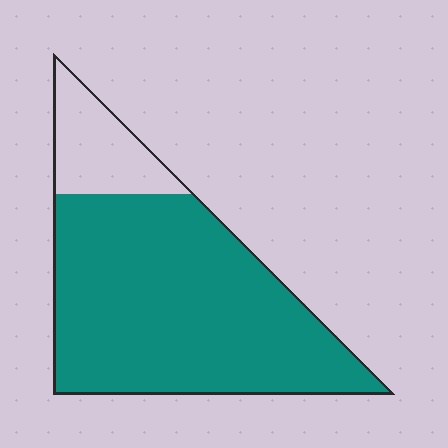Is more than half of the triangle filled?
Yes.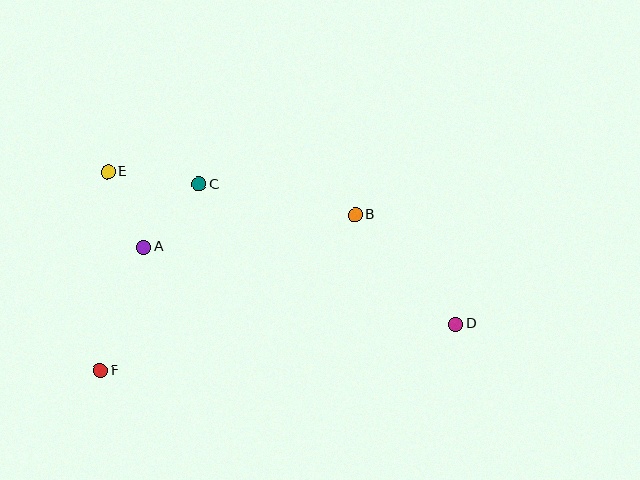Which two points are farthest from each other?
Points D and E are farthest from each other.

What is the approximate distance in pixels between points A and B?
The distance between A and B is approximately 213 pixels.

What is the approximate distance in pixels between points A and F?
The distance between A and F is approximately 131 pixels.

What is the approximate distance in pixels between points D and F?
The distance between D and F is approximately 358 pixels.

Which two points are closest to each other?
Points A and C are closest to each other.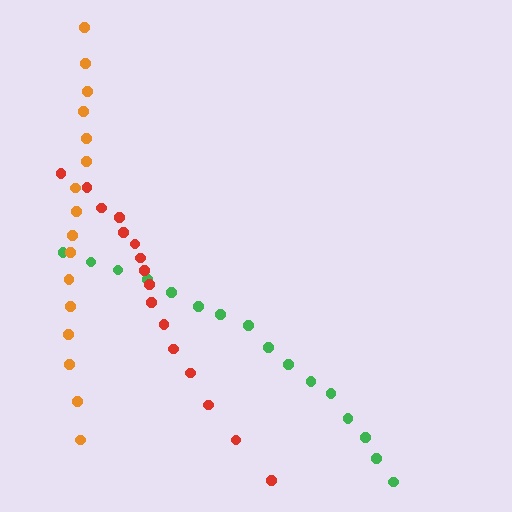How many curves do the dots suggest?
There are 3 distinct paths.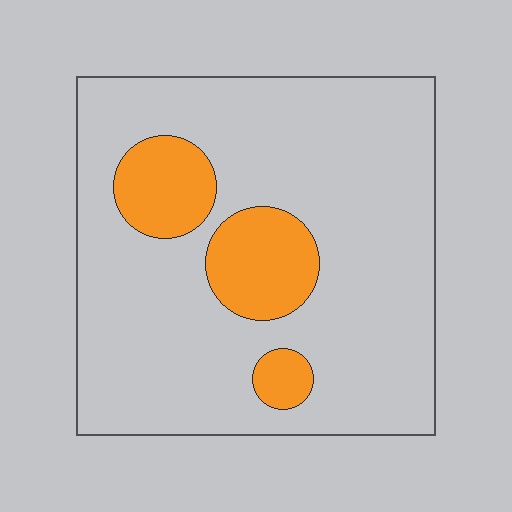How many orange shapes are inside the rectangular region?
3.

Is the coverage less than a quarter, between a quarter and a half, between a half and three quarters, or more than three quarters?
Less than a quarter.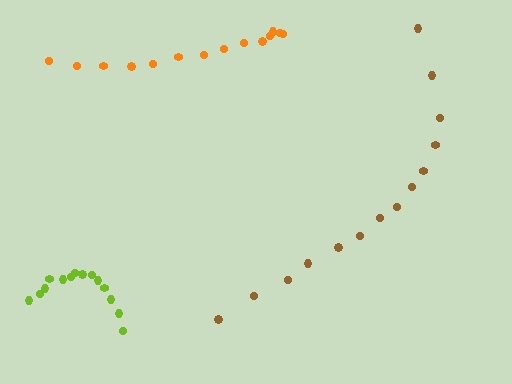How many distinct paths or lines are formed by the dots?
There are 3 distinct paths.